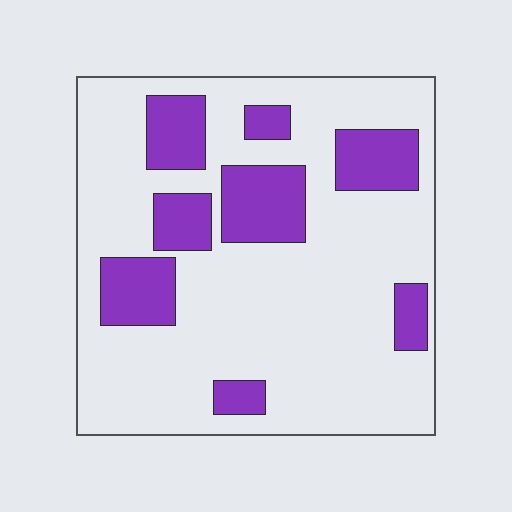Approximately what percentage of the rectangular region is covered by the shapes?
Approximately 25%.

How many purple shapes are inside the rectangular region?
8.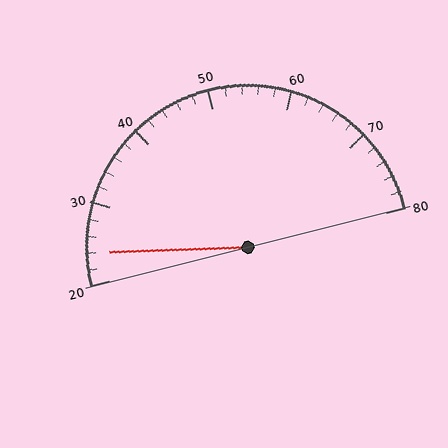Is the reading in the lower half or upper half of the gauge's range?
The reading is in the lower half of the range (20 to 80).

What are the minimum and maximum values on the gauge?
The gauge ranges from 20 to 80.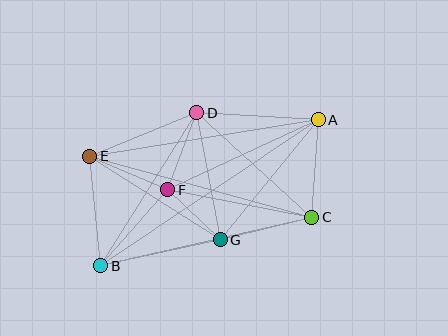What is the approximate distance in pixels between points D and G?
The distance between D and G is approximately 129 pixels.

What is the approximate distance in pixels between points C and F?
The distance between C and F is approximately 147 pixels.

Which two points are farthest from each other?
Points A and B are farthest from each other.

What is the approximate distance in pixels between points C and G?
The distance between C and G is approximately 94 pixels.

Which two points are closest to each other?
Points F and G are closest to each other.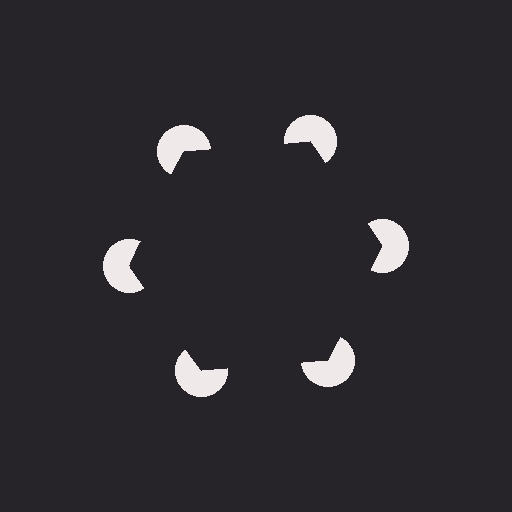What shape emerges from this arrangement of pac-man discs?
An illusory hexagon — its edges are inferred from the aligned wedge cuts in the pac-man discs, not physically drawn.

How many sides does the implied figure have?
6 sides.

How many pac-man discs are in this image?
There are 6 — one at each vertex of the illusory hexagon.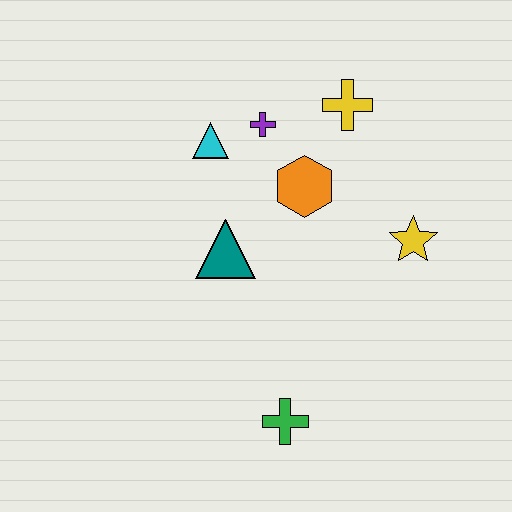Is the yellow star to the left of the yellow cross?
No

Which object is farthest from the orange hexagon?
The green cross is farthest from the orange hexagon.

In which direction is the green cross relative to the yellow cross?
The green cross is below the yellow cross.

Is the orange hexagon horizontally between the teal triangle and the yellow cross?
Yes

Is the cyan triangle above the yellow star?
Yes